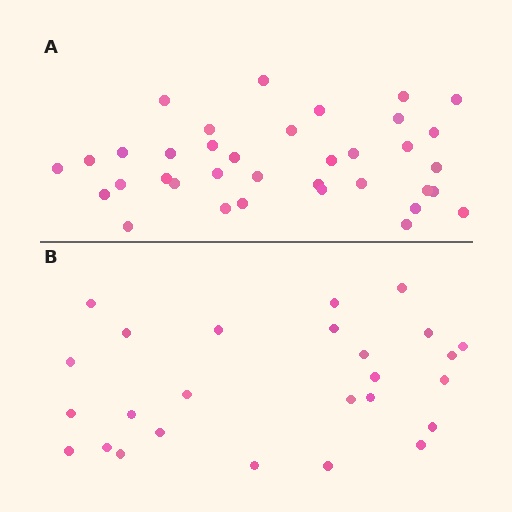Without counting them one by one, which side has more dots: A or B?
Region A (the top region) has more dots.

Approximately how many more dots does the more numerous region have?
Region A has roughly 10 or so more dots than region B.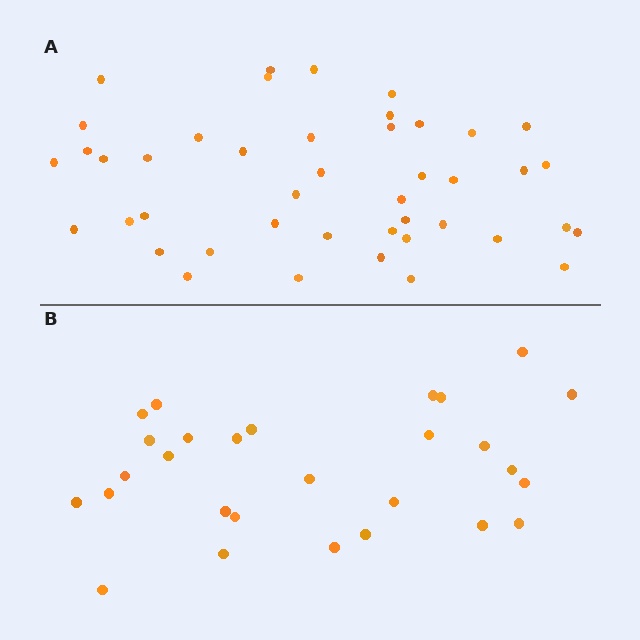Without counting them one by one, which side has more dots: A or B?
Region A (the top region) has more dots.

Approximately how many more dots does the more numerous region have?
Region A has approximately 15 more dots than region B.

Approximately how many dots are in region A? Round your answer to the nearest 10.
About 40 dots. (The exact count is 44, which rounds to 40.)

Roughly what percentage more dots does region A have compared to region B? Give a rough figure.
About 55% more.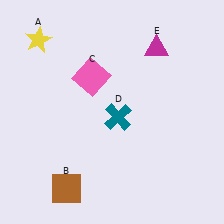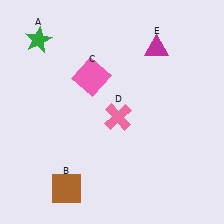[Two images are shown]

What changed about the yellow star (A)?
In Image 1, A is yellow. In Image 2, it changed to green.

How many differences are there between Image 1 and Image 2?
There are 2 differences between the two images.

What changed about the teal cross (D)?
In Image 1, D is teal. In Image 2, it changed to pink.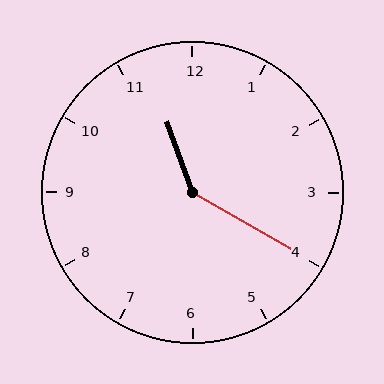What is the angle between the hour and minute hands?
Approximately 140 degrees.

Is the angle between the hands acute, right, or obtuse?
It is obtuse.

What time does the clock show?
11:20.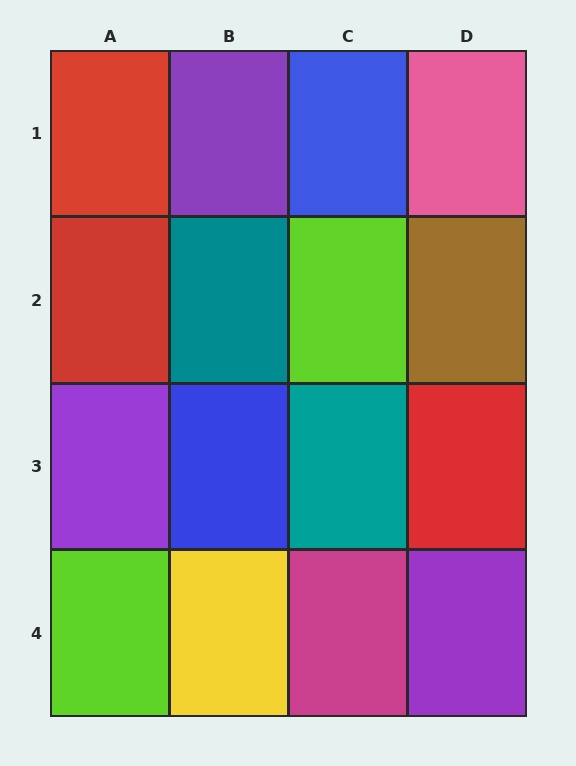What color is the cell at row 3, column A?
Purple.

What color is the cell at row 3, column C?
Teal.